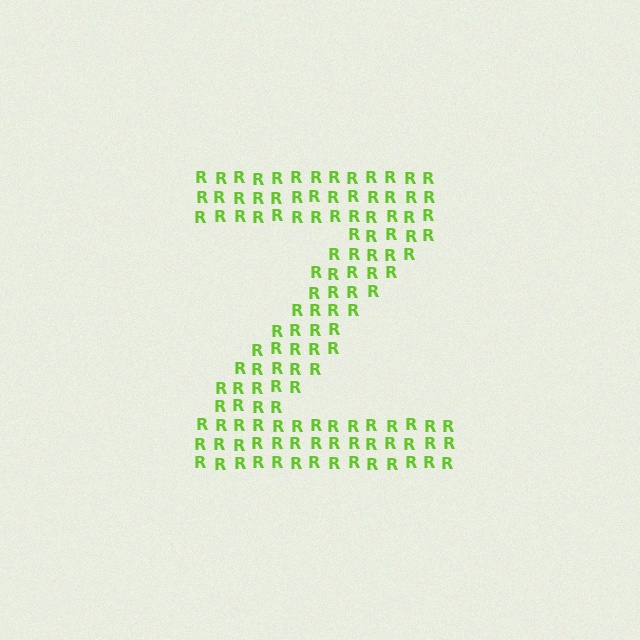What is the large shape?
The large shape is the letter Z.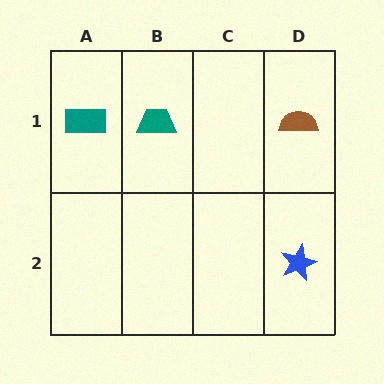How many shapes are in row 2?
1 shape.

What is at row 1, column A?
A teal rectangle.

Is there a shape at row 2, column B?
No, that cell is empty.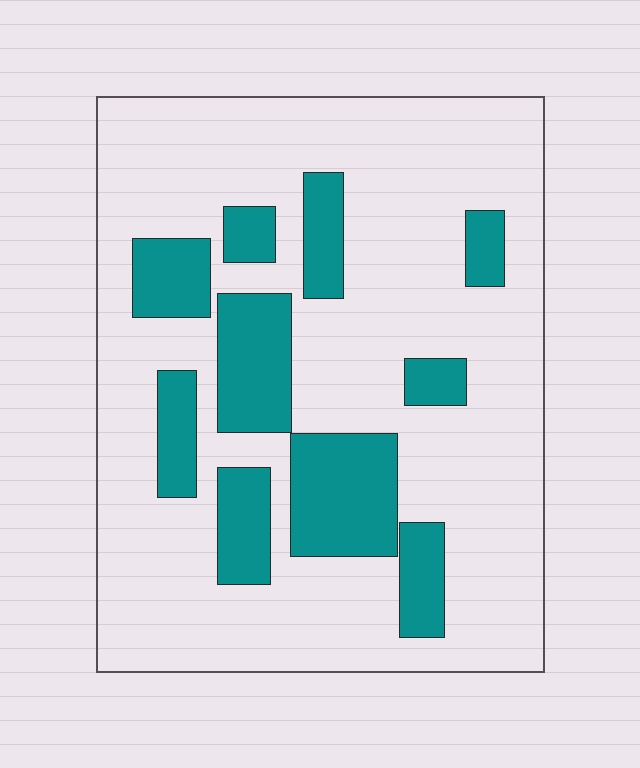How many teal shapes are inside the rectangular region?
10.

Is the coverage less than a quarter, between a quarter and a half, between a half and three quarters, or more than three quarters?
Less than a quarter.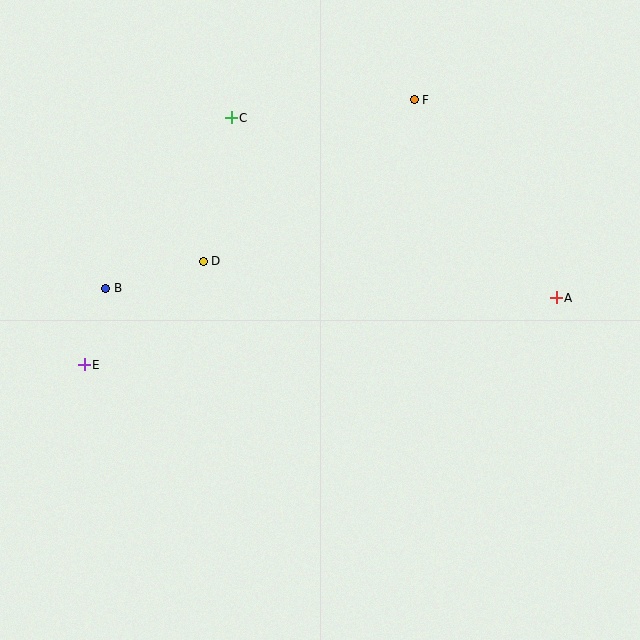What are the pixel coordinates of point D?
Point D is at (203, 261).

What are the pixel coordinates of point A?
Point A is at (556, 298).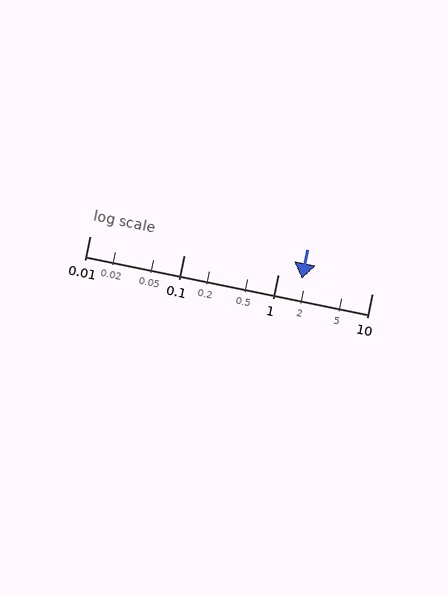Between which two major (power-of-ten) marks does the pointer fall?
The pointer is between 1 and 10.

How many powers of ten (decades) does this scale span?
The scale spans 3 decades, from 0.01 to 10.